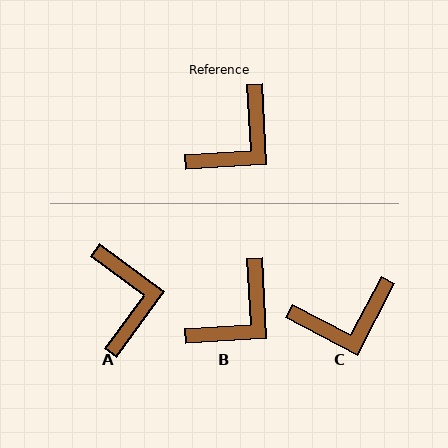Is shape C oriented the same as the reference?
No, it is off by about 31 degrees.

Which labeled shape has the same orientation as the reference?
B.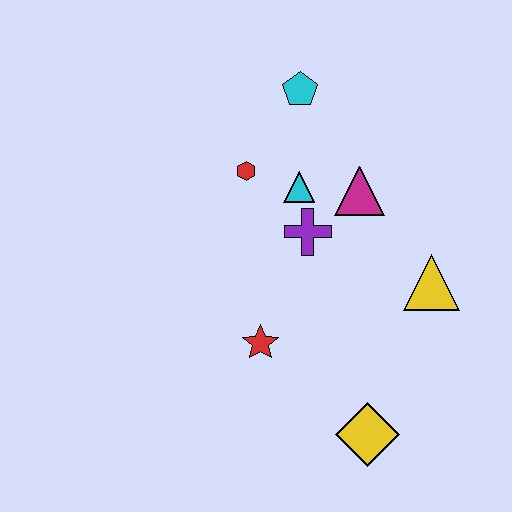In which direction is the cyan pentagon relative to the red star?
The cyan pentagon is above the red star.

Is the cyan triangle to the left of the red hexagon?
No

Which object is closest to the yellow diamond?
The red star is closest to the yellow diamond.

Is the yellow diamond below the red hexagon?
Yes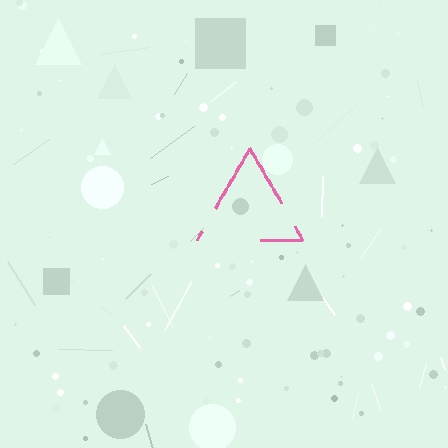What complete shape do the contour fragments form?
The contour fragments form a triangle.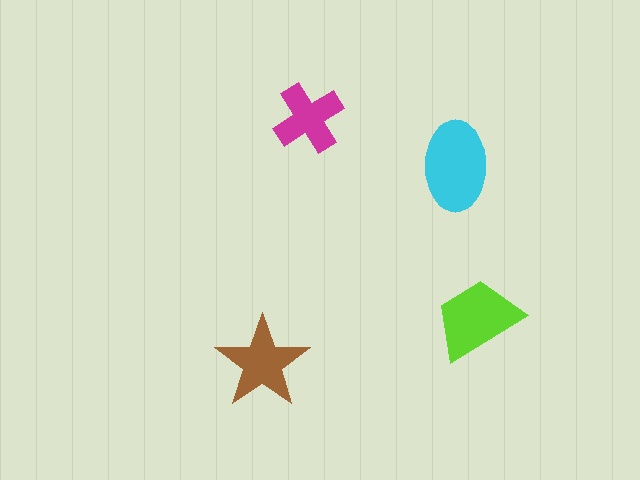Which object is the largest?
The cyan ellipse.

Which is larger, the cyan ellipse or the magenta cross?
The cyan ellipse.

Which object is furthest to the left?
The brown star is leftmost.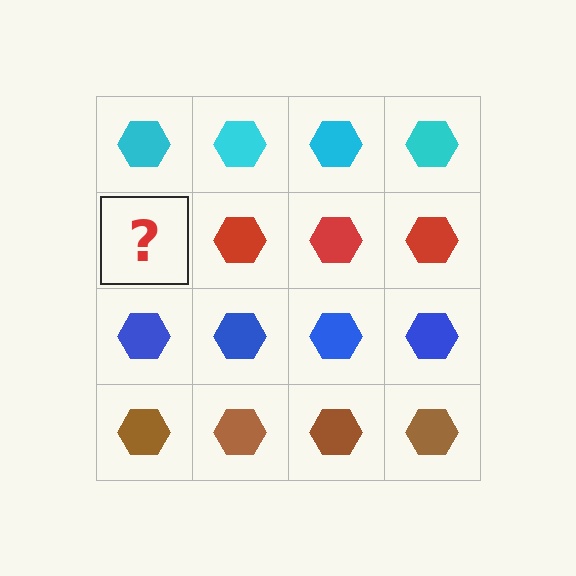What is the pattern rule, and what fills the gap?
The rule is that each row has a consistent color. The gap should be filled with a red hexagon.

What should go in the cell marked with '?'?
The missing cell should contain a red hexagon.